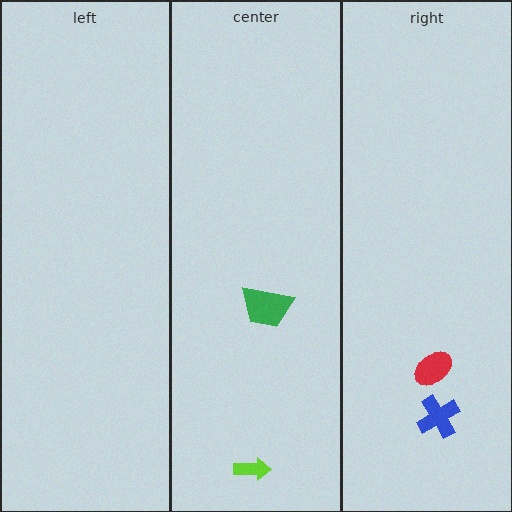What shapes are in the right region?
The red ellipse, the blue cross.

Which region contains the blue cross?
The right region.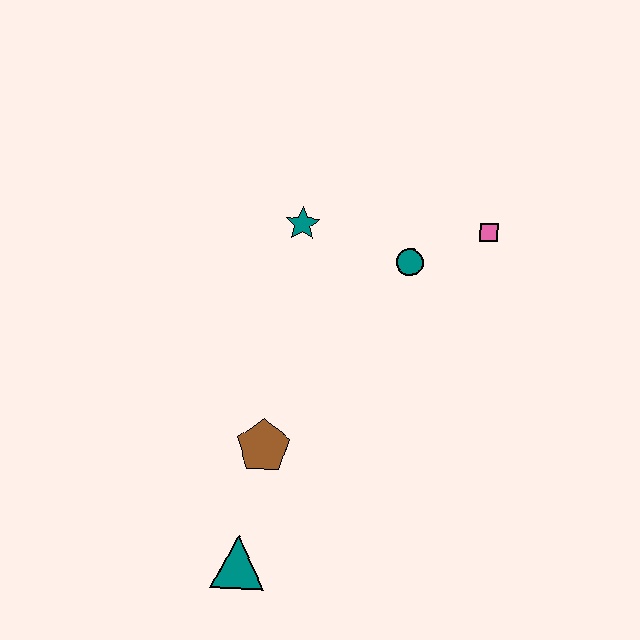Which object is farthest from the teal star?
The teal triangle is farthest from the teal star.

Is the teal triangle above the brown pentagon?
No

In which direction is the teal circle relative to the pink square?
The teal circle is to the left of the pink square.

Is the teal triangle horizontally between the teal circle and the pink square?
No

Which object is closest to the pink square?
The teal circle is closest to the pink square.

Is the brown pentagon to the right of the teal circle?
No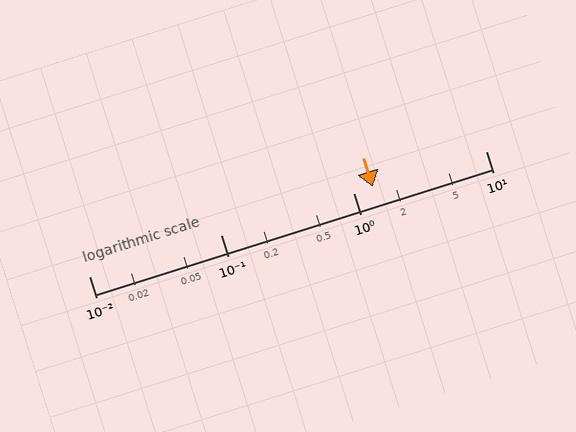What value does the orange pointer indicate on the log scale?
The pointer indicates approximately 1.4.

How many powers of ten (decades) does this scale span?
The scale spans 3 decades, from 0.01 to 10.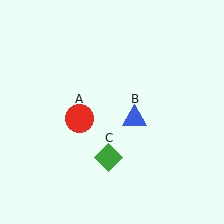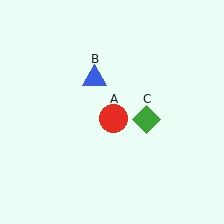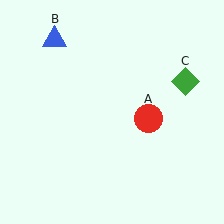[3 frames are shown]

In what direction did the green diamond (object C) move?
The green diamond (object C) moved up and to the right.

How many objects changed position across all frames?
3 objects changed position: red circle (object A), blue triangle (object B), green diamond (object C).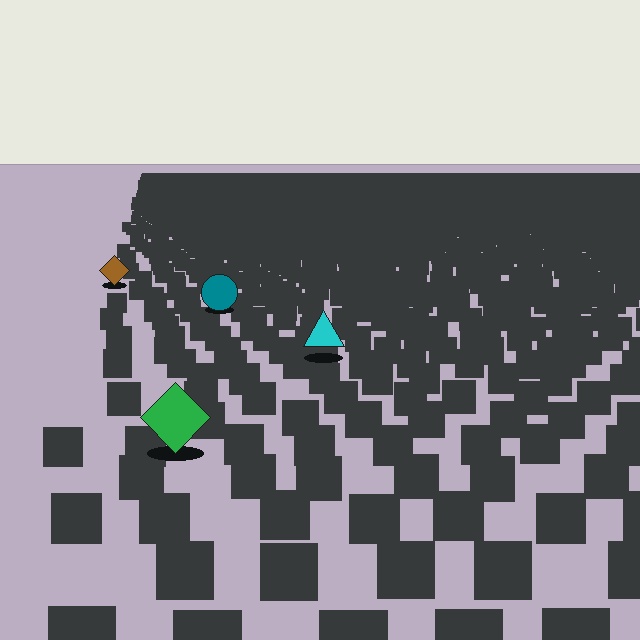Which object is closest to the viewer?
The green diamond is closest. The texture marks near it are larger and more spread out.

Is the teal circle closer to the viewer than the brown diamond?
Yes. The teal circle is closer — you can tell from the texture gradient: the ground texture is coarser near it.